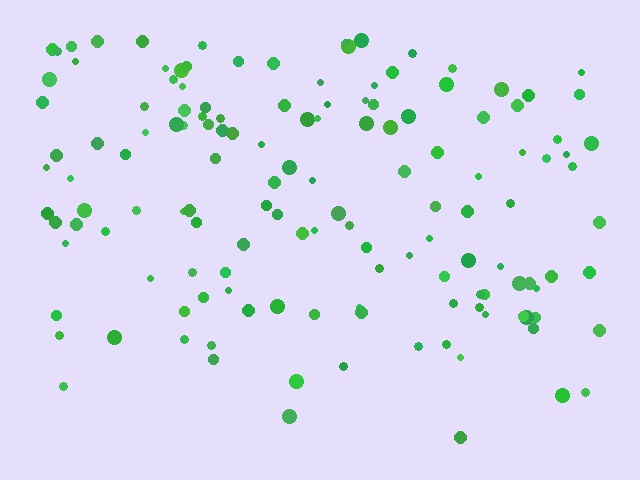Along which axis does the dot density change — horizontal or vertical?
Vertical.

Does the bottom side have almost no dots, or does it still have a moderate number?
Still a moderate number, just noticeably fewer than the top.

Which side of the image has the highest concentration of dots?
The top.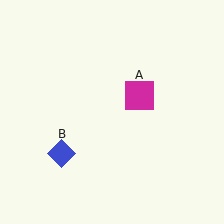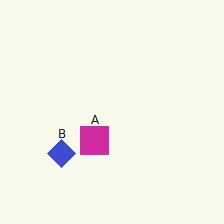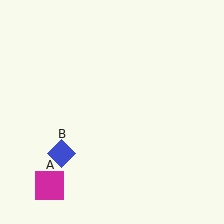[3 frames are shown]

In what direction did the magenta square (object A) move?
The magenta square (object A) moved down and to the left.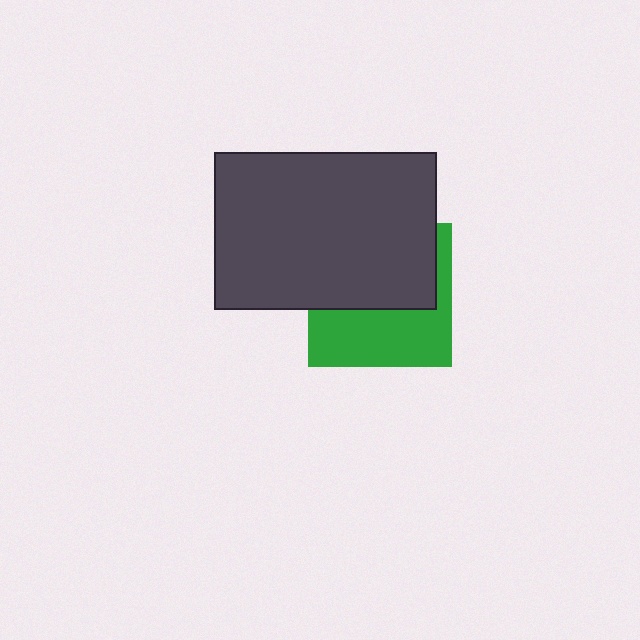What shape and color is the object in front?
The object in front is a dark gray rectangle.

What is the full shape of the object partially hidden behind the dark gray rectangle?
The partially hidden object is a green square.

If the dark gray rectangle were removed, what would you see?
You would see the complete green square.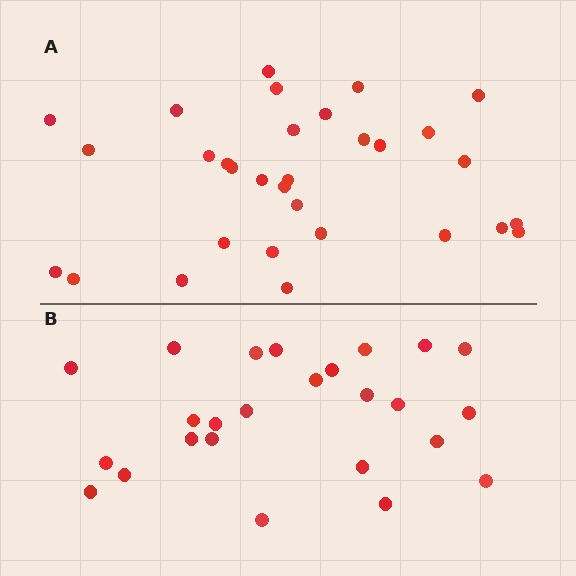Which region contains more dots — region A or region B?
Region A (the top region) has more dots.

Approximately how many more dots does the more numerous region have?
Region A has about 6 more dots than region B.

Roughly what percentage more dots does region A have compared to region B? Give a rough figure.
About 25% more.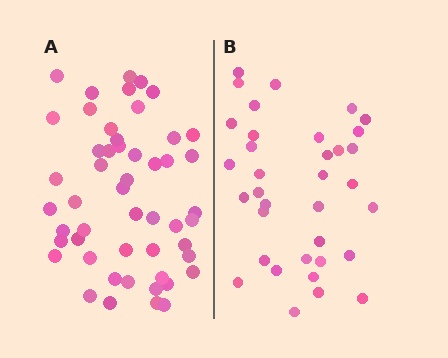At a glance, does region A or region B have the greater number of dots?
Region A (the left region) has more dots.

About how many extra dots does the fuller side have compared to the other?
Region A has approximately 15 more dots than region B.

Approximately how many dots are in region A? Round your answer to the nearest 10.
About 50 dots. (The exact count is 51, which rounds to 50.)